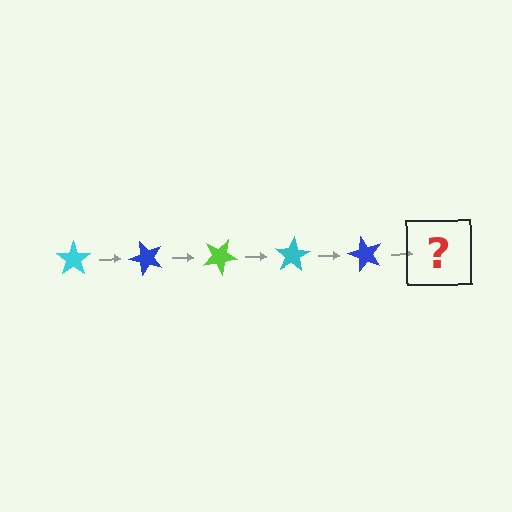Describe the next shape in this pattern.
It should be a lime star, rotated 250 degrees from the start.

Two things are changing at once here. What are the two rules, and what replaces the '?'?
The two rules are that it rotates 50 degrees each step and the color cycles through cyan, blue, and lime. The '?' should be a lime star, rotated 250 degrees from the start.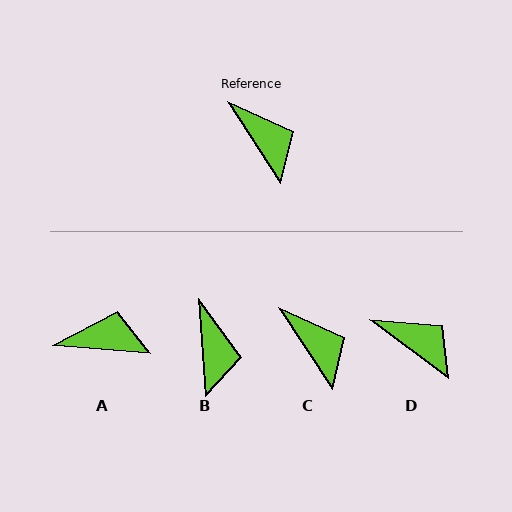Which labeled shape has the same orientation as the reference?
C.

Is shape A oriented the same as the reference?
No, it is off by about 52 degrees.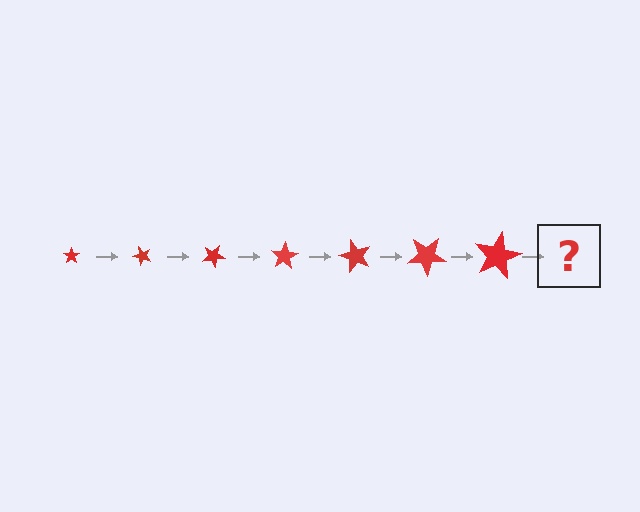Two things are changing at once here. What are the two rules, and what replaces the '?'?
The two rules are that the star grows larger each step and it rotates 50 degrees each step. The '?' should be a star, larger than the previous one and rotated 350 degrees from the start.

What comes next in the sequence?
The next element should be a star, larger than the previous one and rotated 350 degrees from the start.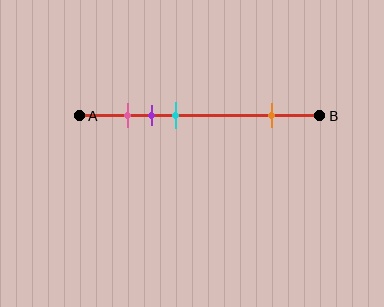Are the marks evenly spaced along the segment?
No, the marks are not evenly spaced.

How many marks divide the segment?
There are 4 marks dividing the segment.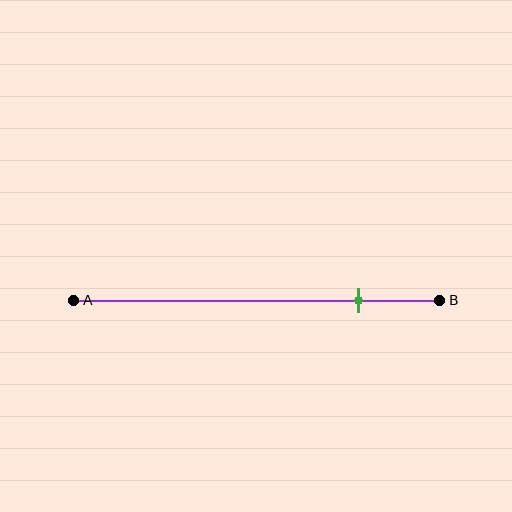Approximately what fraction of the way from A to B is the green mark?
The green mark is approximately 80% of the way from A to B.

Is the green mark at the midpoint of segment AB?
No, the mark is at about 80% from A, not at the 50% midpoint.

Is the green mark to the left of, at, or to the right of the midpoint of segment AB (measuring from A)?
The green mark is to the right of the midpoint of segment AB.